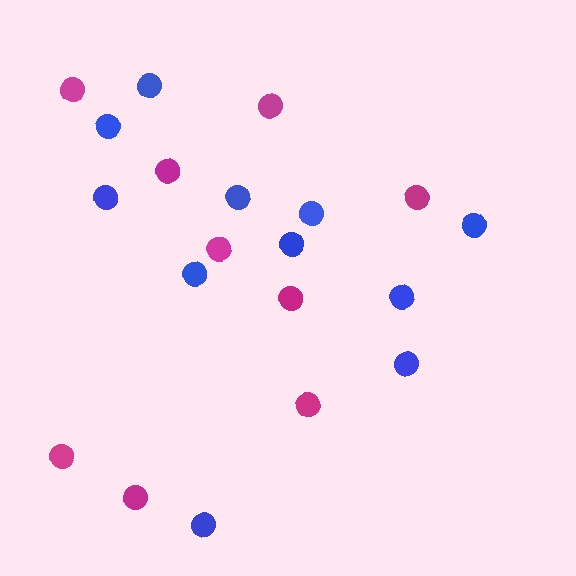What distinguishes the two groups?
There are 2 groups: one group of magenta circles (9) and one group of blue circles (11).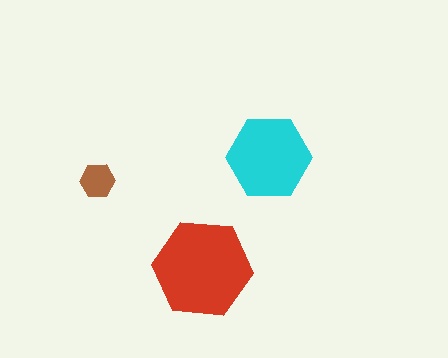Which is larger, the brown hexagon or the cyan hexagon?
The cyan one.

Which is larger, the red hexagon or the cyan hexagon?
The red one.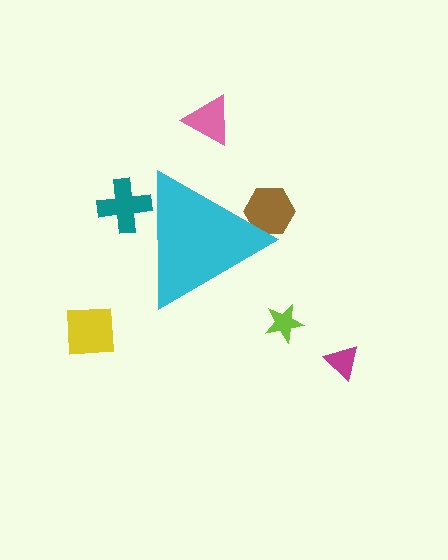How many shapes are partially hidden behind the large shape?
2 shapes are partially hidden.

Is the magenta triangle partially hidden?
No, the magenta triangle is fully visible.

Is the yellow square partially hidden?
No, the yellow square is fully visible.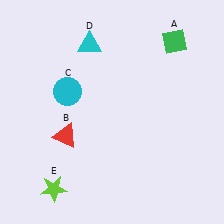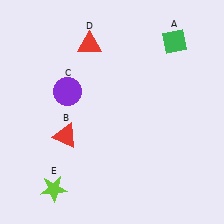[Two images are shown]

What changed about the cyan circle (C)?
In Image 1, C is cyan. In Image 2, it changed to purple.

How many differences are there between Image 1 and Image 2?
There are 2 differences between the two images.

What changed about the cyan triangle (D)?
In Image 1, D is cyan. In Image 2, it changed to red.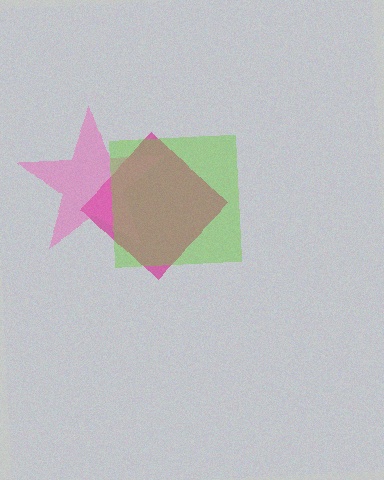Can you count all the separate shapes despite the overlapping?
Yes, there are 3 separate shapes.